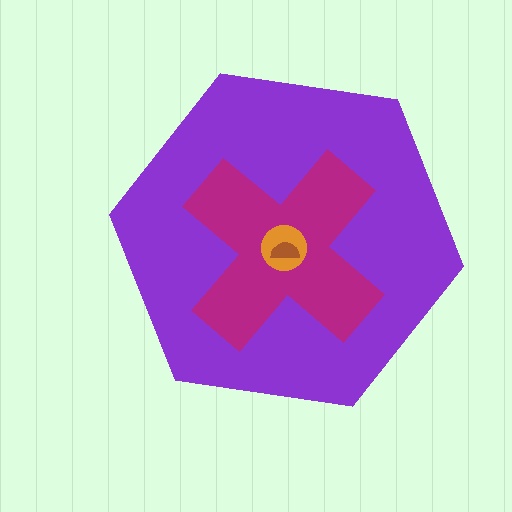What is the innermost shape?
The brown semicircle.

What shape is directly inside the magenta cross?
The orange circle.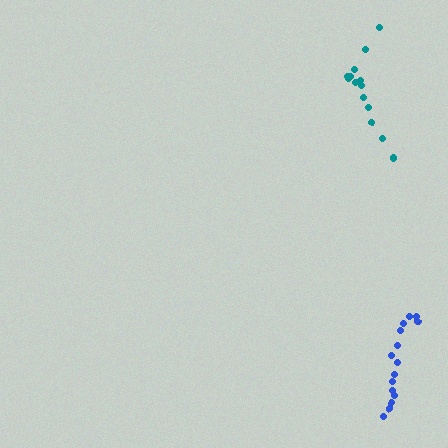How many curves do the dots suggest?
There are 2 distinct paths.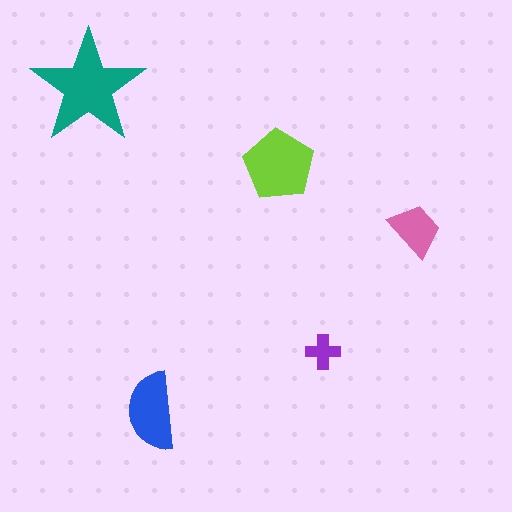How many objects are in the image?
There are 5 objects in the image.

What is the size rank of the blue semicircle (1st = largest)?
3rd.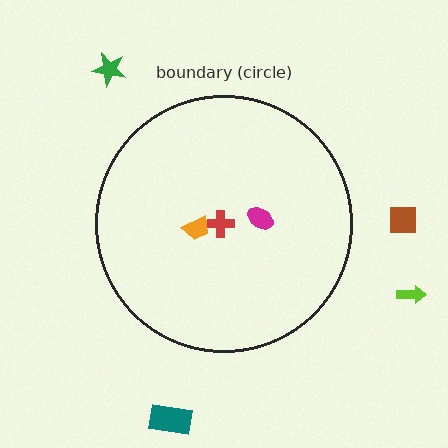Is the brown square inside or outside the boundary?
Outside.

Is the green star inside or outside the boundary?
Outside.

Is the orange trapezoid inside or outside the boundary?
Inside.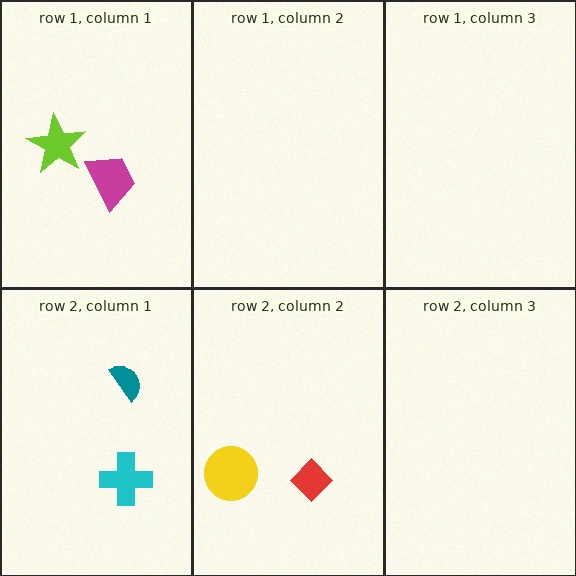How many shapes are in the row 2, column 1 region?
2.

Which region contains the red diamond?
The row 2, column 2 region.